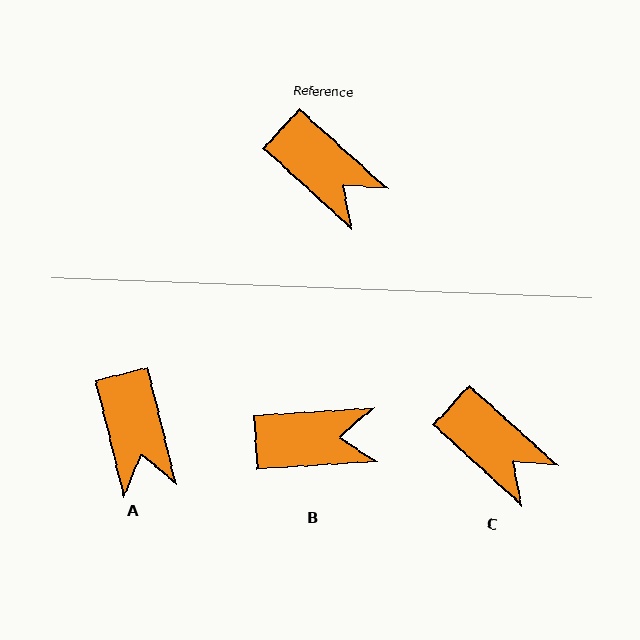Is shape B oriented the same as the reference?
No, it is off by about 46 degrees.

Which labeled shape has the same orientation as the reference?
C.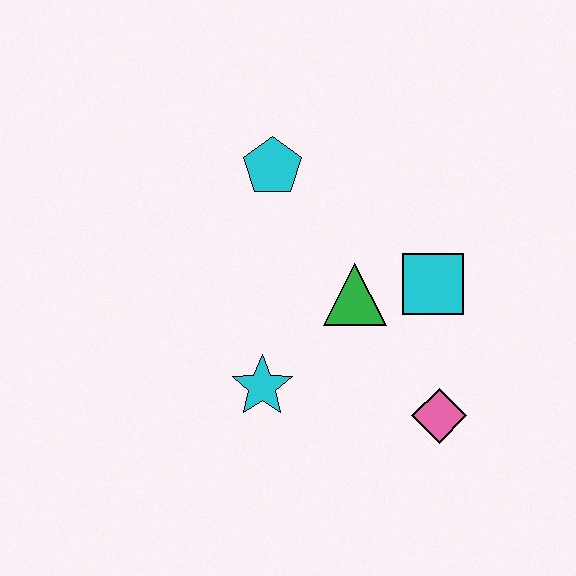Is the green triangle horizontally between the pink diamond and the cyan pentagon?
Yes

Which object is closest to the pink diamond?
The cyan square is closest to the pink diamond.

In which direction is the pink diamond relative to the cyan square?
The pink diamond is below the cyan square.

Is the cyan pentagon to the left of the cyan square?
Yes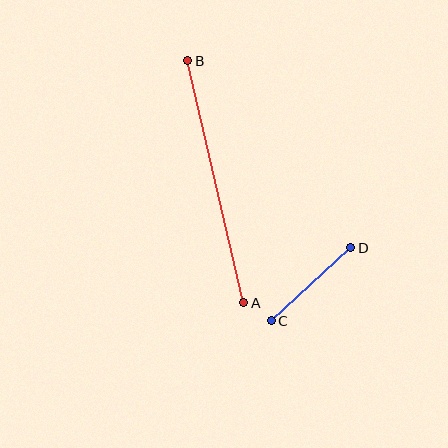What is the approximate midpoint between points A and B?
The midpoint is at approximately (216, 182) pixels.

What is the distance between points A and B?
The distance is approximately 249 pixels.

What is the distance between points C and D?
The distance is approximately 108 pixels.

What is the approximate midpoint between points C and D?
The midpoint is at approximately (311, 284) pixels.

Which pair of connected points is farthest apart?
Points A and B are farthest apart.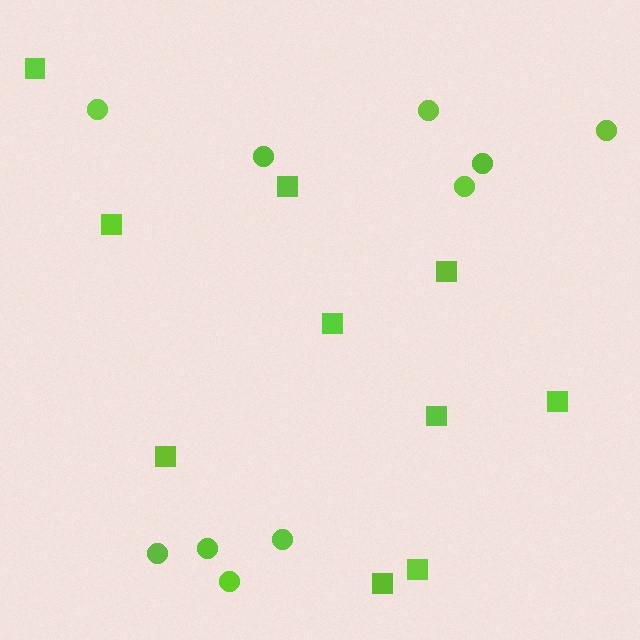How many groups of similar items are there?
There are 2 groups: one group of squares (10) and one group of circles (10).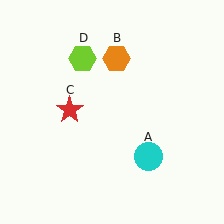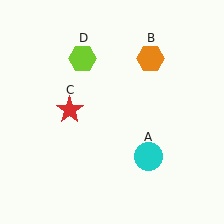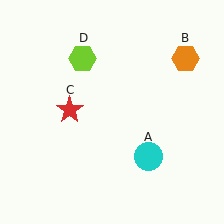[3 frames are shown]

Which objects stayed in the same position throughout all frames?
Cyan circle (object A) and red star (object C) and lime hexagon (object D) remained stationary.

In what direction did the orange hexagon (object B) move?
The orange hexagon (object B) moved right.